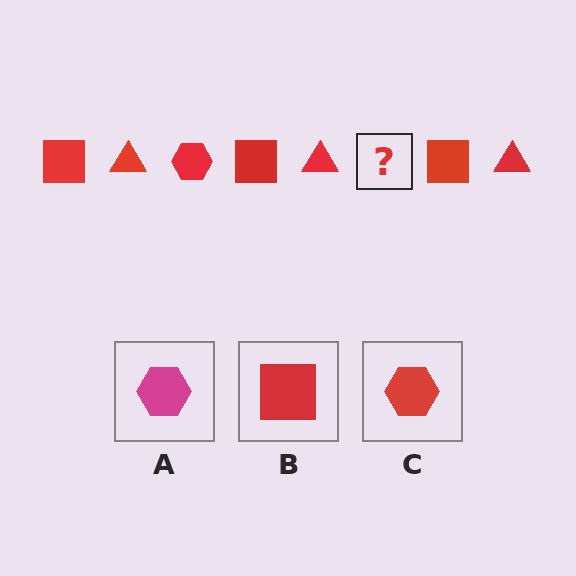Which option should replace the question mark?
Option C.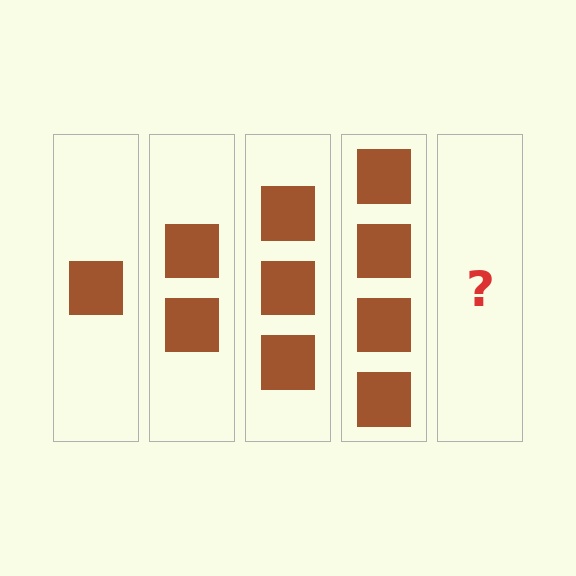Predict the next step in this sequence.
The next step is 5 squares.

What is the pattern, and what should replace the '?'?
The pattern is that each step adds one more square. The '?' should be 5 squares.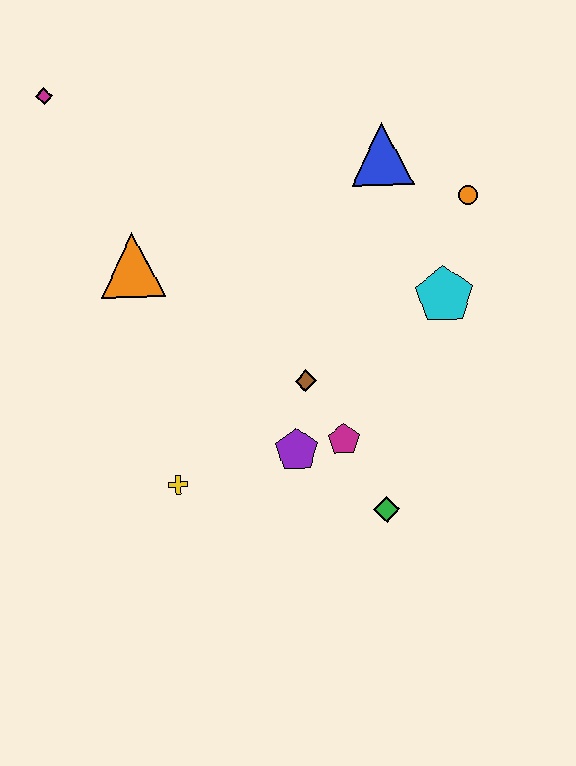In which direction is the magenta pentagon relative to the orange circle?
The magenta pentagon is below the orange circle.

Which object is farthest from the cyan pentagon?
The magenta diamond is farthest from the cyan pentagon.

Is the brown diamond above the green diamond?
Yes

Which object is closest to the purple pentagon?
The magenta pentagon is closest to the purple pentagon.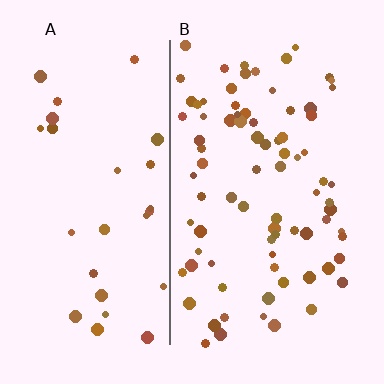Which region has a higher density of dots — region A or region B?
B (the right).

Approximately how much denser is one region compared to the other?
Approximately 2.8× — region B over region A.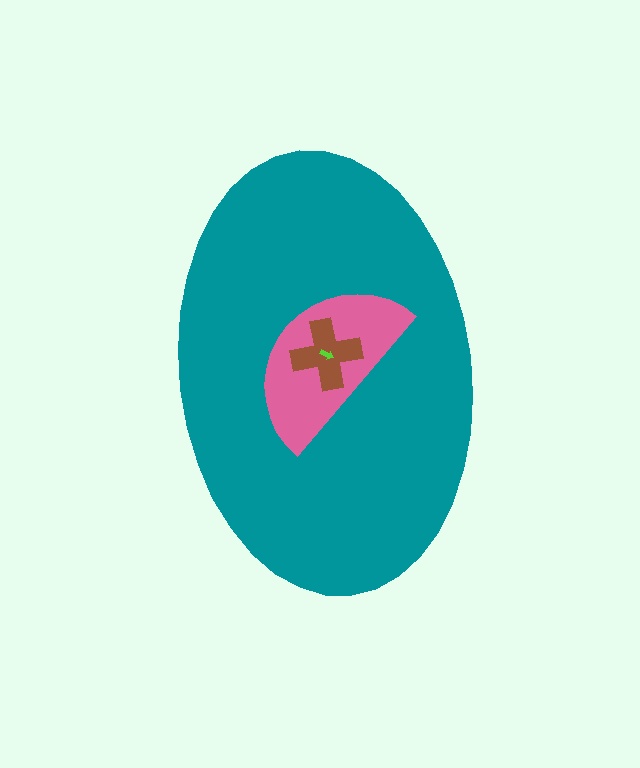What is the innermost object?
The lime arrow.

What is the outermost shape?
The teal ellipse.